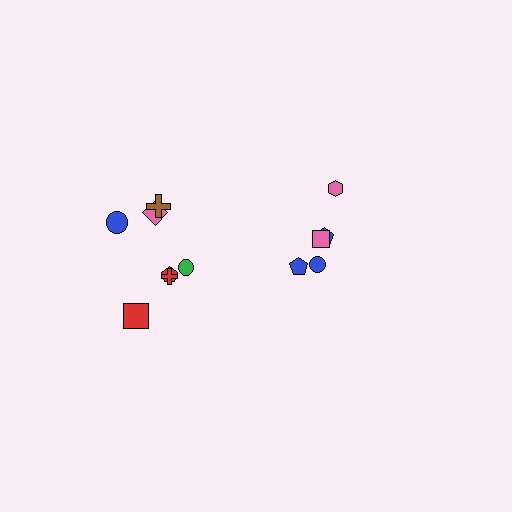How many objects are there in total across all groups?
There are 12 objects.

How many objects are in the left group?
There are 7 objects.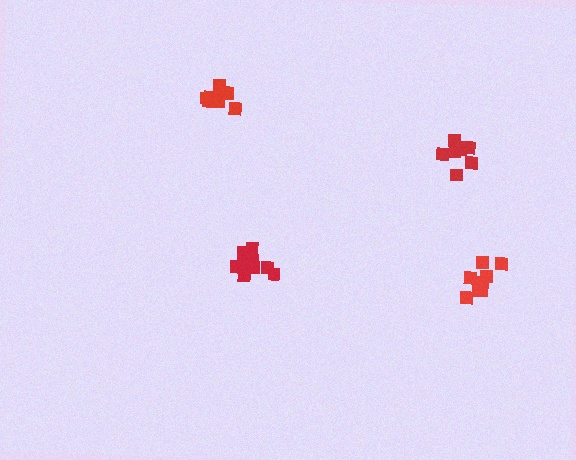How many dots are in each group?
Group 1: 10 dots, Group 2: 9 dots, Group 3: 8 dots, Group 4: 9 dots (36 total).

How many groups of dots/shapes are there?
There are 4 groups.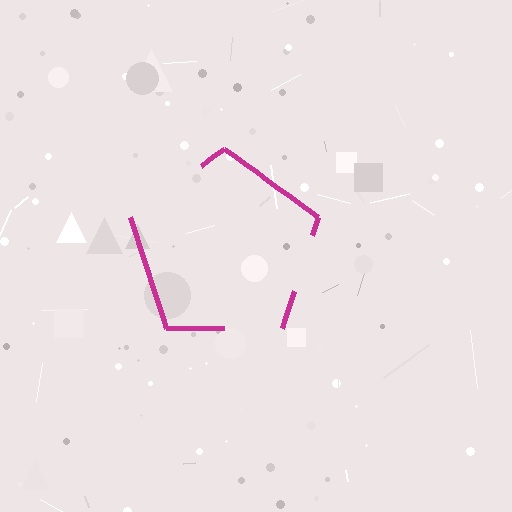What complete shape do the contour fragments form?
The contour fragments form a pentagon.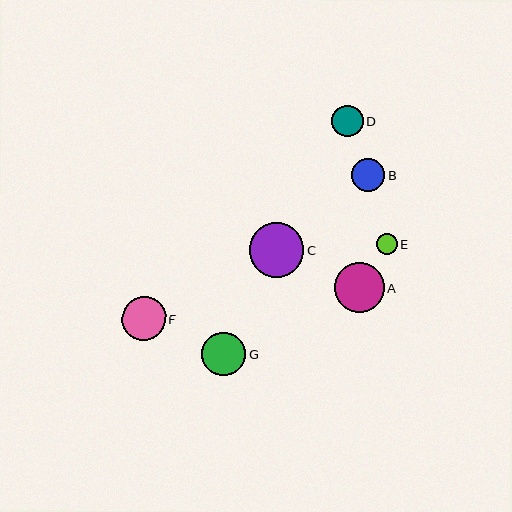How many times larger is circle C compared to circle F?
Circle C is approximately 1.2 times the size of circle F.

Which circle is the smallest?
Circle E is the smallest with a size of approximately 21 pixels.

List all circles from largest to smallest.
From largest to smallest: C, A, F, G, B, D, E.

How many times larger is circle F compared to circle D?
Circle F is approximately 1.4 times the size of circle D.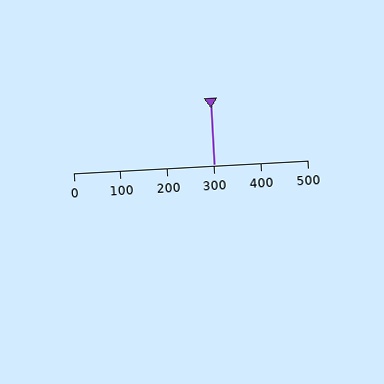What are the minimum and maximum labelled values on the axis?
The axis runs from 0 to 500.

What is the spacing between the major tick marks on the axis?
The major ticks are spaced 100 apart.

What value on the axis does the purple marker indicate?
The marker indicates approximately 300.